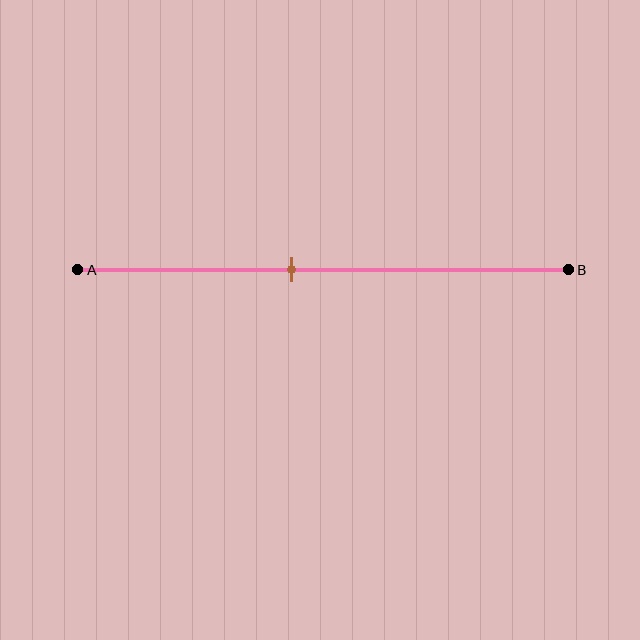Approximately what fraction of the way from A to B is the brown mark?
The brown mark is approximately 45% of the way from A to B.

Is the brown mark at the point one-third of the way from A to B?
No, the mark is at about 45% from A, not at the 33% one-third point.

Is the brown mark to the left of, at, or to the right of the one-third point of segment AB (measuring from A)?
The brown mark is to the right of the one-third point of segment AB.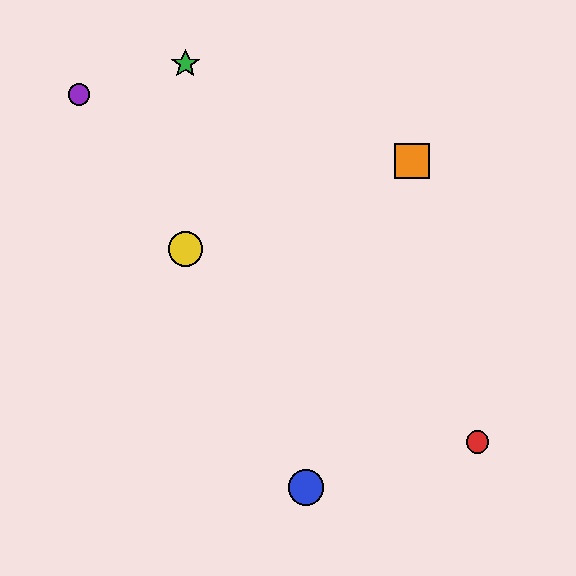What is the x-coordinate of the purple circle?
The purple circle is at x≈79.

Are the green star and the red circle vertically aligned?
No, the green star is at x≈185 and the red circle is at x≈477.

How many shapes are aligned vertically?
2 shapes (the green star, the yellow circle) are aligned vertically.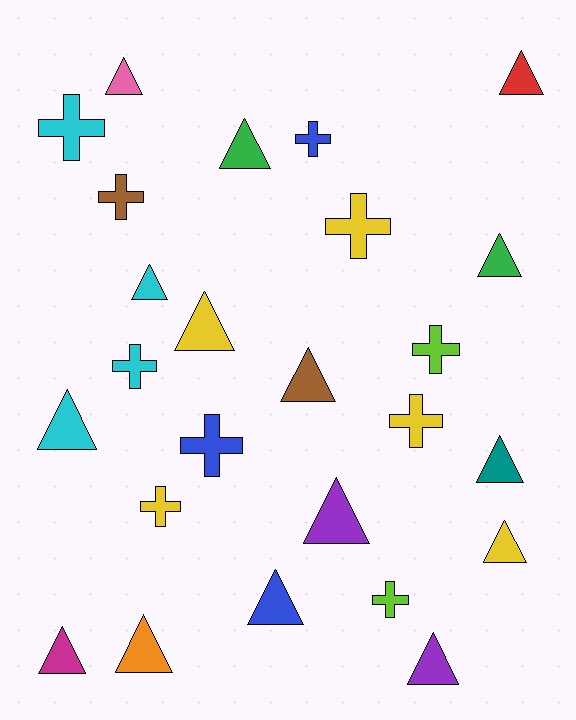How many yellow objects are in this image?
There are 5 yellow objects.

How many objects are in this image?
There are 25 objects.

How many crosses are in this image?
There are 10 crosses.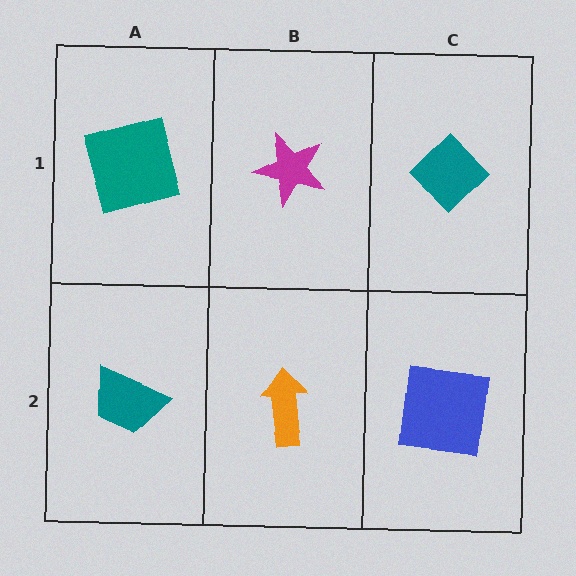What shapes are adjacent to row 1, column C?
A blue square (row 2, column C), a magenta star (row 1, column B).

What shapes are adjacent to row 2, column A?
A teal square (row 1, column A), an orange arrow (row 2, column B).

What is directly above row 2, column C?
A teal diamond.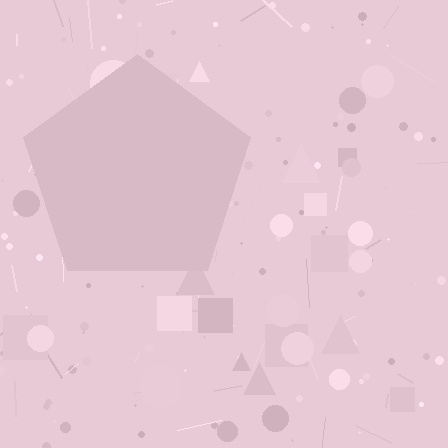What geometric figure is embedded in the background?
A pentagon is embedded in the background.